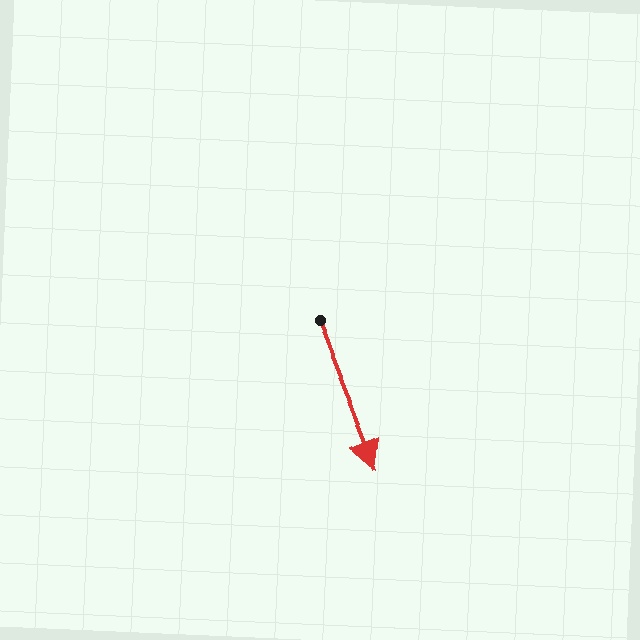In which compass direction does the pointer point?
South.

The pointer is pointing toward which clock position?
Roughly 5 o'clock.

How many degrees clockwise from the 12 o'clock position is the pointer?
Approximately 158 degrees.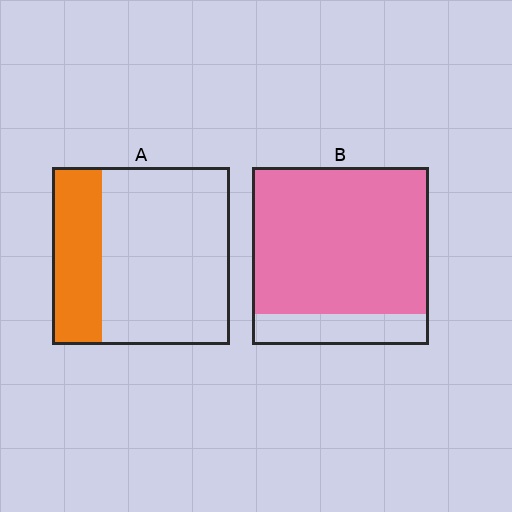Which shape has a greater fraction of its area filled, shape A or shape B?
Shape B.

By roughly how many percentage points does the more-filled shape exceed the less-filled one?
By roughly 55 percentage points (B over A).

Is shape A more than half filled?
No.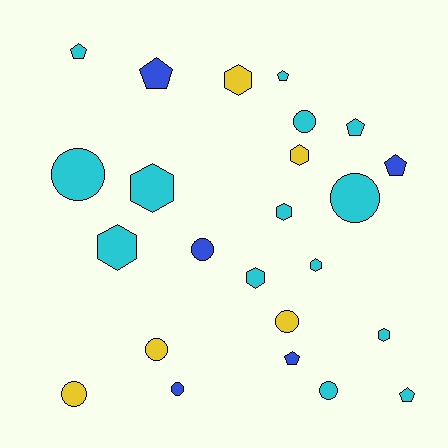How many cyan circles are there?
There are 4 cyan circles.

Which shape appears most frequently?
Circle, with 9 objects.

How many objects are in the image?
There are 24 objects.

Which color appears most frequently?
Cyan, with 14 objects.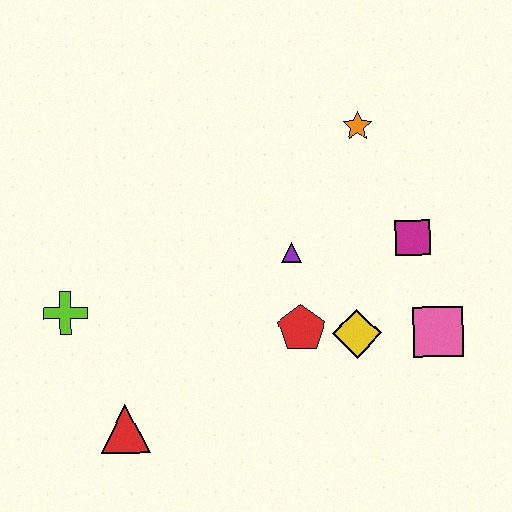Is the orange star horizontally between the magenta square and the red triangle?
Yes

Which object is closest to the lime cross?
The red triangle is closest to the lime cross.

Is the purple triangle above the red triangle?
Yes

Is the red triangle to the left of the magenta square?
Yes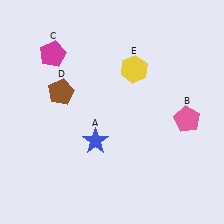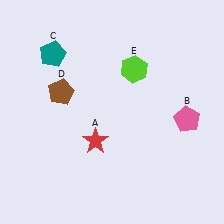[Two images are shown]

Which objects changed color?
A changed from blue to red. C changed from magenta to teal. E changed from yellow to lime.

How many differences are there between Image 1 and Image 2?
There are 3 differences between the two images.